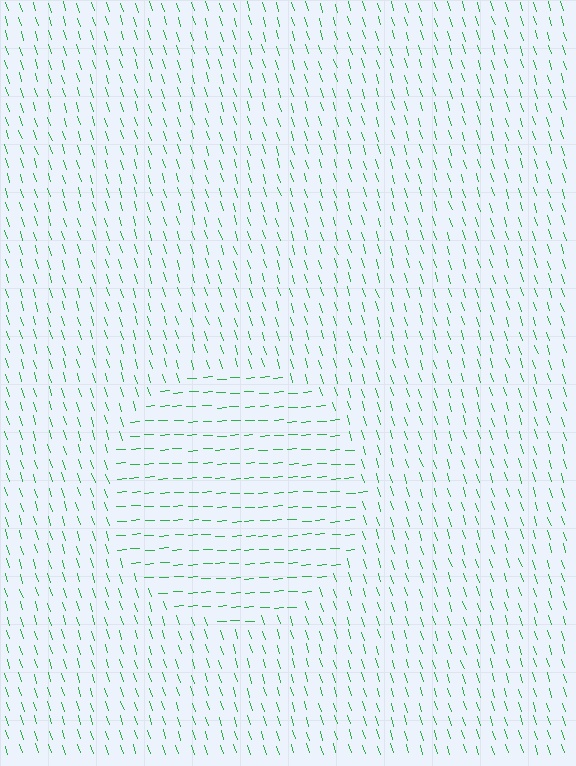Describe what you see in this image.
The image is filled with small green line segments. A circle region in the image has lines oriented differently from the surrounding lines, creating a visible texture boundary.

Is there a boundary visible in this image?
Yes, there is a texture boundary formed by a change in line orientation.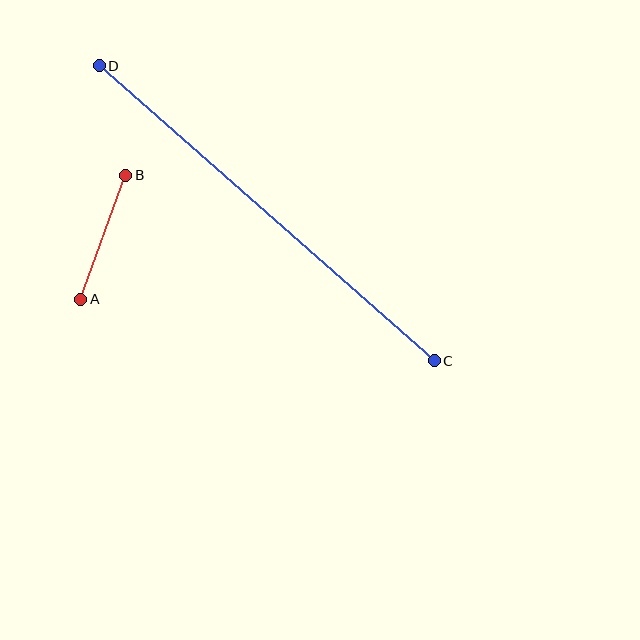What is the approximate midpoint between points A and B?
The midpoint is at approximately (103, 237) pixels.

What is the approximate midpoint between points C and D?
The midpoint is at approximately (267, 213) pixels.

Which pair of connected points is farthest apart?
Points C and D are farthest apart.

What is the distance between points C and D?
The distance is approximately 447 pixels.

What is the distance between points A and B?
The distance is approximately 132 pixels.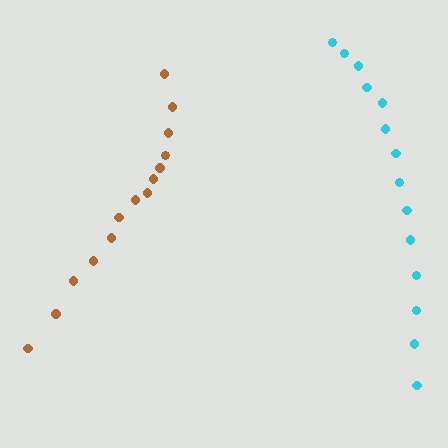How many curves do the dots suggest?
There are 2 distinct paths.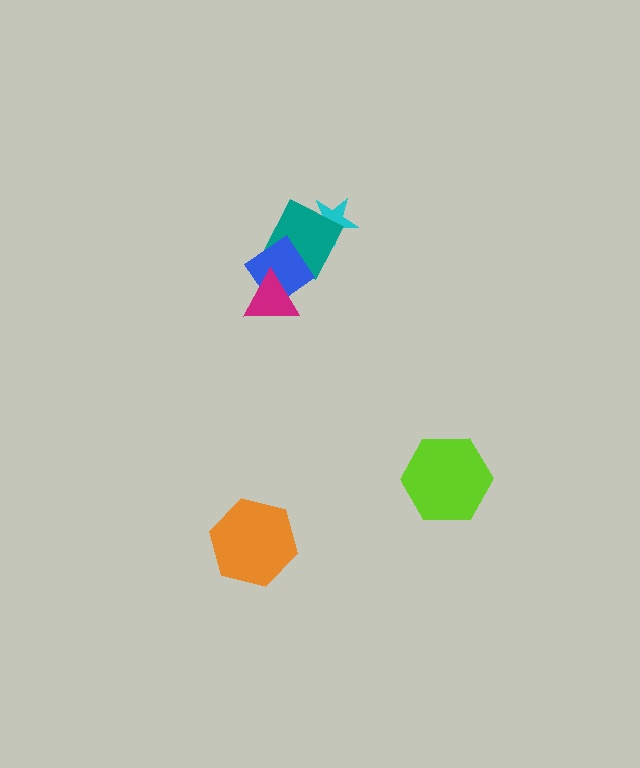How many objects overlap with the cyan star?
1 object overlaps with the cyan star.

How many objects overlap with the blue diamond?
2 objects overlap with the blue diamond.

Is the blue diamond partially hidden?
Yes, it is partially covered by another shape.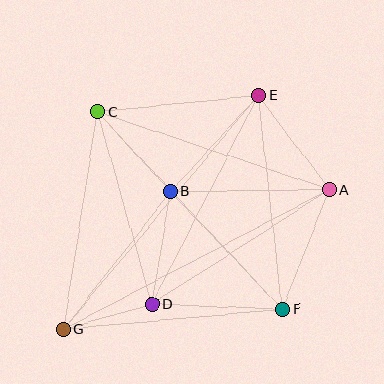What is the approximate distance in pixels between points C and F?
The distance between C and F is approximately 270 pixels.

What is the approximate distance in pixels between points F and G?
The distance between F and G is approximately 220 pixels.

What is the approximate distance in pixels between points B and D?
The distance between B and D is approximately 114 pixels.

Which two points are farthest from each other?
Points E and G are farthest from each other.